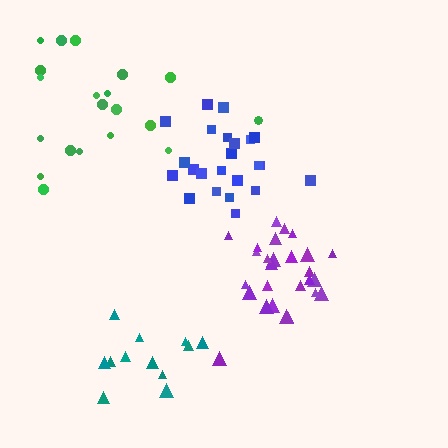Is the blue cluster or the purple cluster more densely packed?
Purple.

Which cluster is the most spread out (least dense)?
Green.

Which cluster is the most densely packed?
Purple.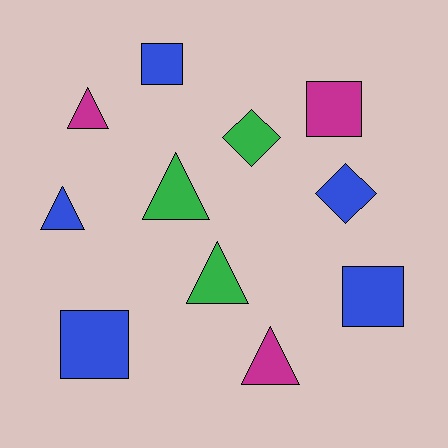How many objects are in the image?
There are 11 objects.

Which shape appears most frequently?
Triangle, with 5 objects.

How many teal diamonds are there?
There are no teal diamonds.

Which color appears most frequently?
Blue, with 5 objects.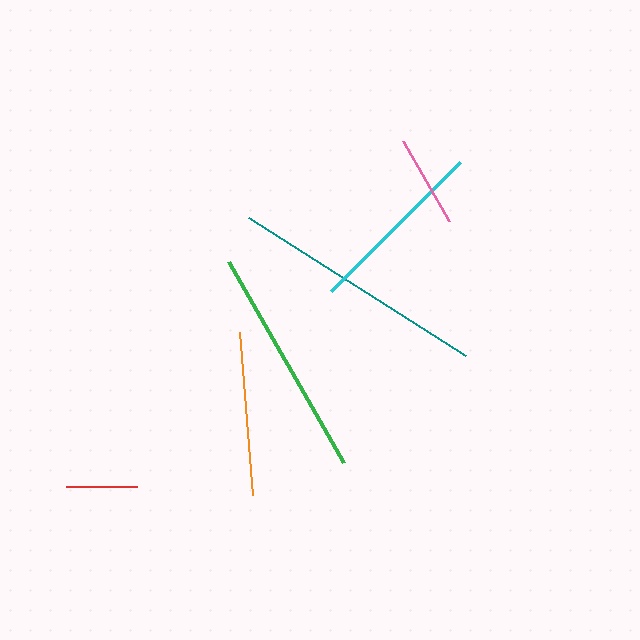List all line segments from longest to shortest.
From longest to shortest: teal, green, cyan, orange, pink, red.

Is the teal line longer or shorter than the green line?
The teal line is longer than the green line.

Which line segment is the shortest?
The red line is the shortest at approximately 71 pixels.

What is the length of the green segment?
The green segment is approximately 231 pixels long.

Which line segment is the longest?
The teal line is the longest at approximately 257 pixels.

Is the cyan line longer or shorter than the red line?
The cyan line is longer than the red line.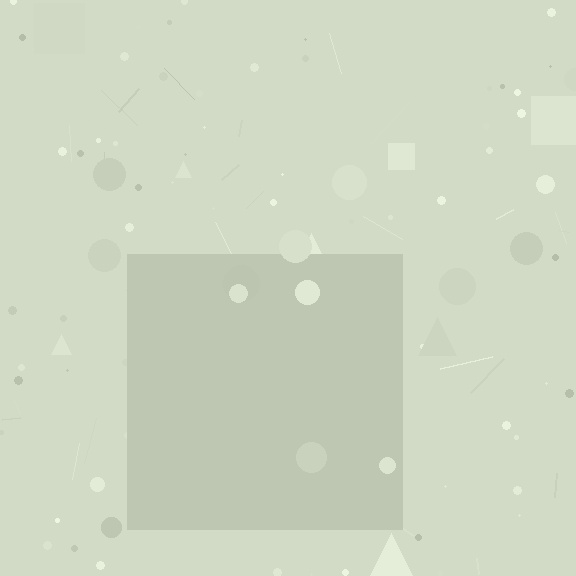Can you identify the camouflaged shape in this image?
The camouflaged shape is a square.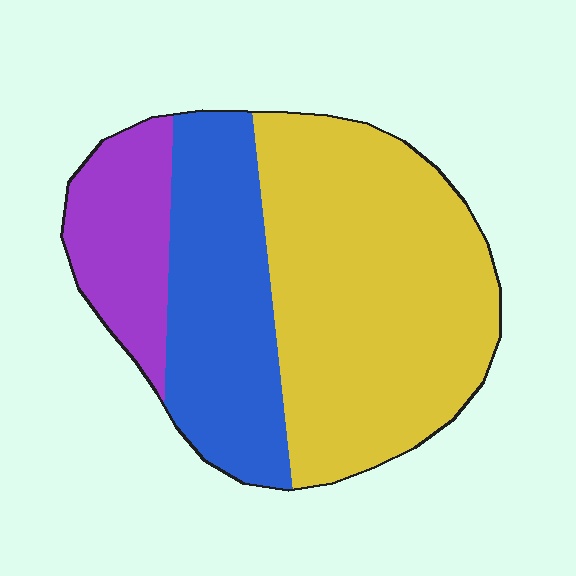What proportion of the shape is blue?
Blue covers 29% of the shape.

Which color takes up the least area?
Purple, at roughly 15%.